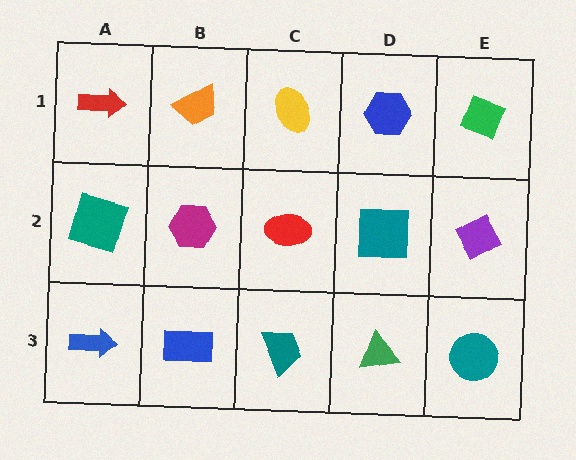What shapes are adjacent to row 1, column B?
A magenta hexagon (row 2, column B), a red arrow (row 1, column A), a yellow ellipse (row 1, column C).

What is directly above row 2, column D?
A blue hexagon.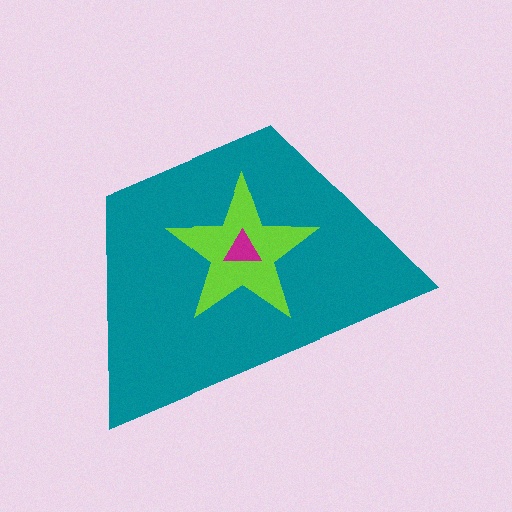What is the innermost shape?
The magenta triangle.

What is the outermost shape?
The teal trapezoid.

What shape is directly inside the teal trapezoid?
The lime star.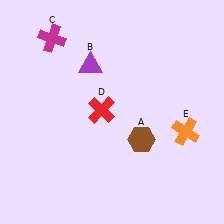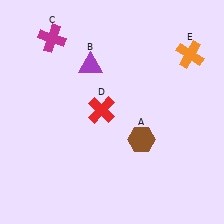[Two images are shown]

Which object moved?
The orange cross (E) moved up.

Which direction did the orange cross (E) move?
The orange cross (E) moved up.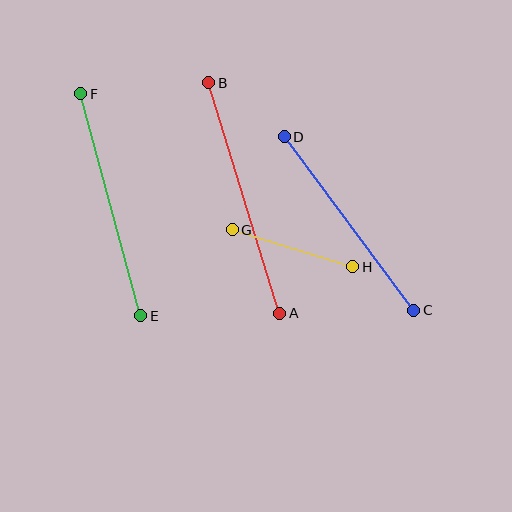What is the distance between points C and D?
The distance is approximately 216 pixels.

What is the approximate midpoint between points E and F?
The midpoint is at approximately (111, 205) pixels.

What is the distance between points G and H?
The distance is approximately 126 pixels.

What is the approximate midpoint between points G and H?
The midpoint is at approximately (293, 248) pixels.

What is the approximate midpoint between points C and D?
The midpoint is at approximately (349, 223) pixels.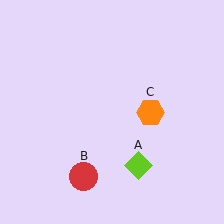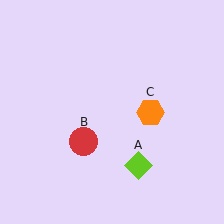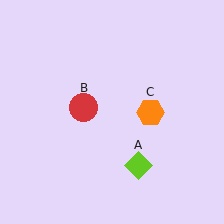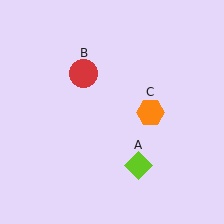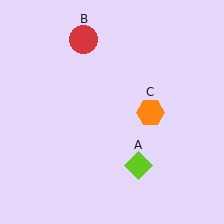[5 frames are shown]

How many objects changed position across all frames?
1 object changed position: red circle (object B).